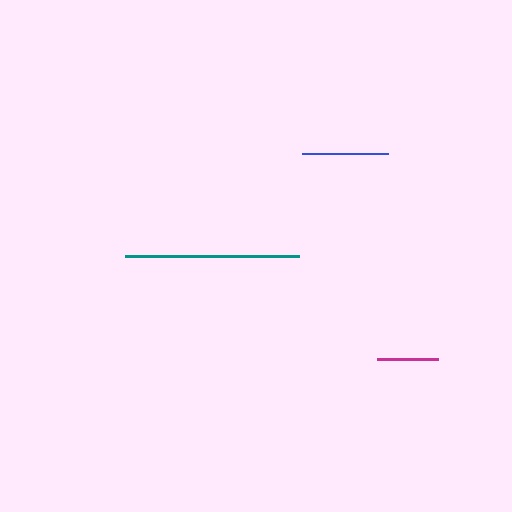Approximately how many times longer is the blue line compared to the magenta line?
The blue line is approximately 1.4 times the length of the magenta line.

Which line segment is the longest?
The teal line is the longest at approximately 175 pixels.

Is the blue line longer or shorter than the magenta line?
The blue line is longer than the magenta line.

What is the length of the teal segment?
The teal segment is approximately 175 pixels long.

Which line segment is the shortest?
The magenta line is the shortest at approximately 61 pixels.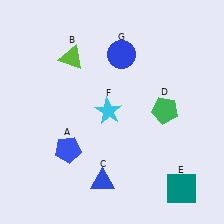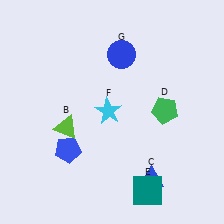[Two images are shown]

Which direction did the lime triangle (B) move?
The lime triangle (B) moved down.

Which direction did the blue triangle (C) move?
The blue triangle (C) moved right.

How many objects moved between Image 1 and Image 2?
3 objects moved between the two images.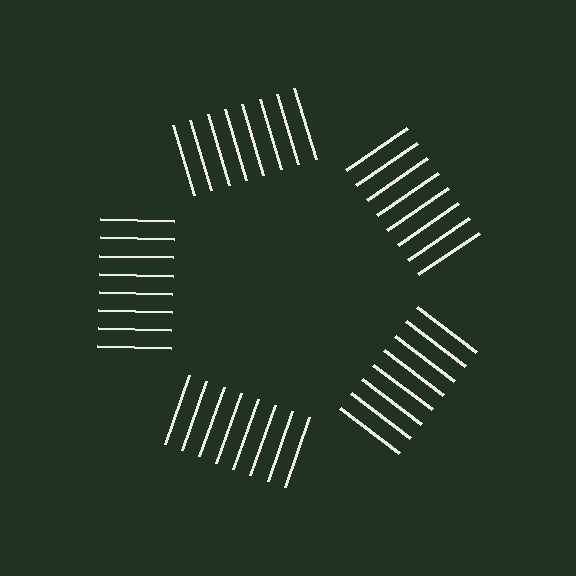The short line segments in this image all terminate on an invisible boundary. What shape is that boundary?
An illusory pentagon — the line segments terminate on its edges but no continuous stroke is drawn.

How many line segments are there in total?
40 — 8 along each of the 5 edges.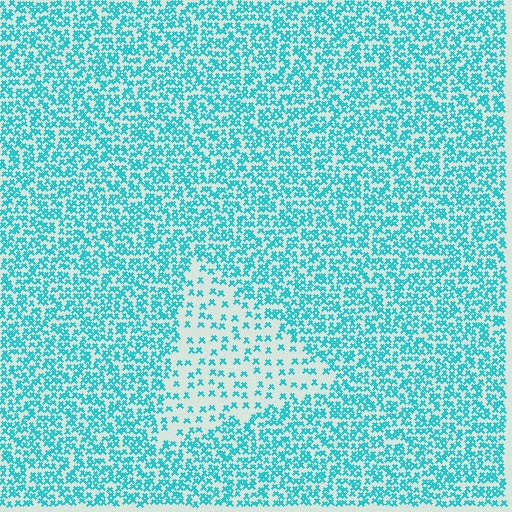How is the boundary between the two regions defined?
The boundary is defined by a change in element density (approximately 2.6x ratio). All elements are the same color, size, and shape.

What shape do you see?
I see a triangle.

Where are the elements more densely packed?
The elements are more densely packed outside the triangle boundary.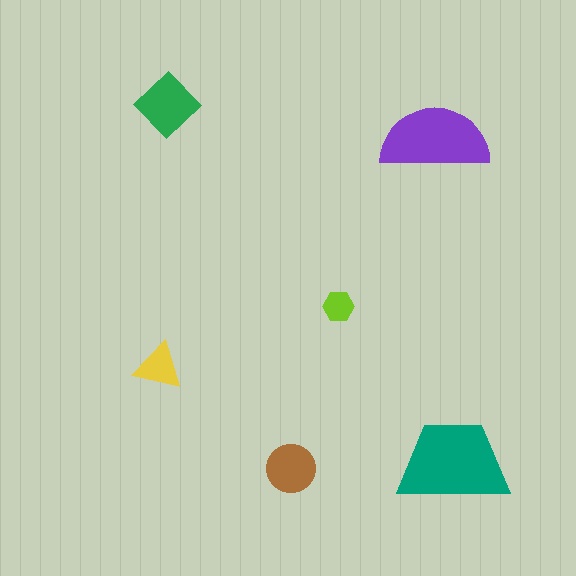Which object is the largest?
The teal trapezoid.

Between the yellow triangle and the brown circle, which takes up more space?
The brown circle.